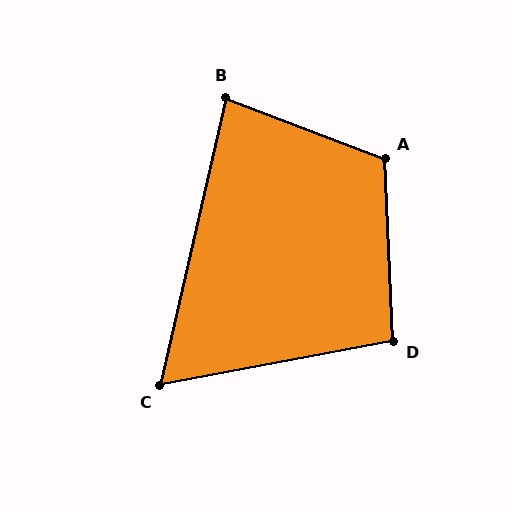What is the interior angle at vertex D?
Approximately 98 degrees (obtuse).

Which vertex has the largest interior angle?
A, at approximately 114 degrees.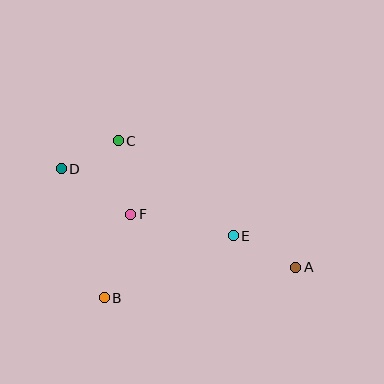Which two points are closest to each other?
Points C and D are closest to each other.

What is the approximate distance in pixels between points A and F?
The distance between A and F is approximately 173 pixels.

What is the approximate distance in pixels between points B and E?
The distance between B and E is approximately 143 pixels.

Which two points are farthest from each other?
Points A and D are farthest from each other.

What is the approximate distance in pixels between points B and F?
The distance between B and F is approximately 87 pixels.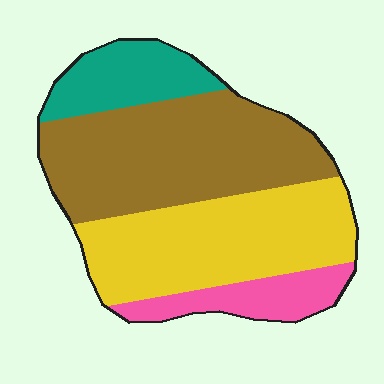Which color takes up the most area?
Brown, at roughly 40%.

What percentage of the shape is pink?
Pink covers about 10% of the shape.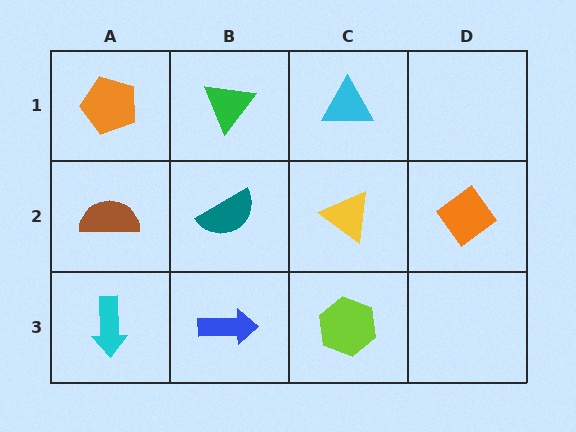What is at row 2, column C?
A yellow triangle.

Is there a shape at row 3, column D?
No, that cell is empty.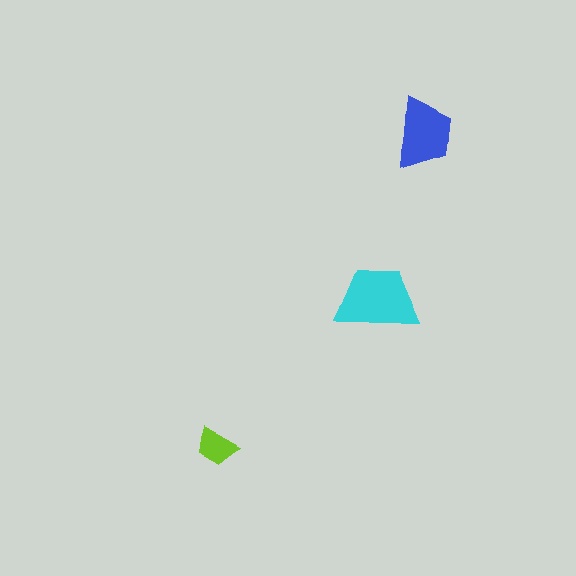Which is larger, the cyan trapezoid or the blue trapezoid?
The cyan one.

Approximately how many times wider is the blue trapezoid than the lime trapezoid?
About 1.5 times wider.